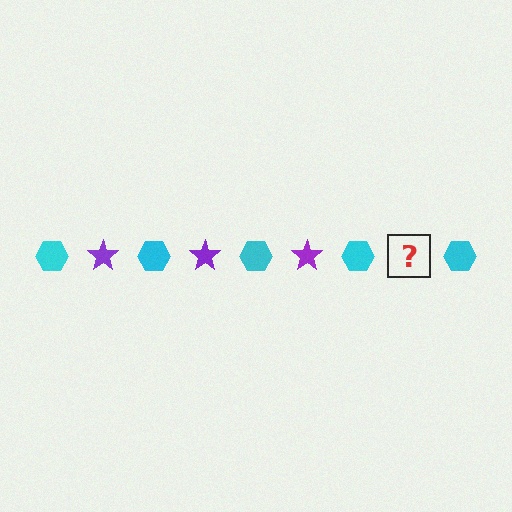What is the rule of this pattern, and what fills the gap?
The rule is that the pattern alternates between cyan hexagon and purple star. The gap should be filled with a purple star.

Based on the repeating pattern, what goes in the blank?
The blank should be a purple star.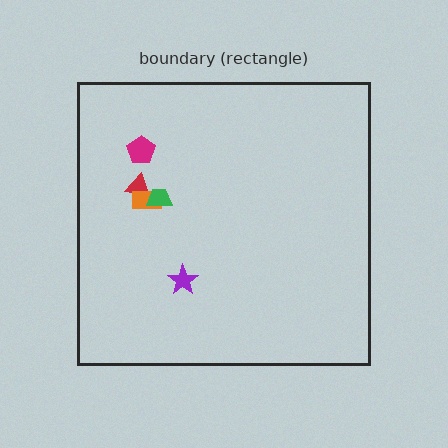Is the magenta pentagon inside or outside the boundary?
Inside.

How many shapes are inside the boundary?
5 inside, 0 outside.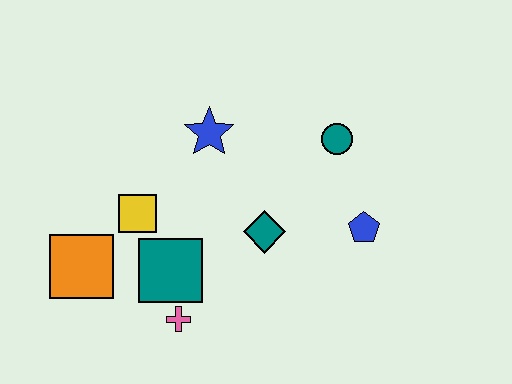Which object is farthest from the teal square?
The teal circle is farthest from the teal square.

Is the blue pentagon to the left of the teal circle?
No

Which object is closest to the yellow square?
The teal square is closest to the yellow square.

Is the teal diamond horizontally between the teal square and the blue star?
No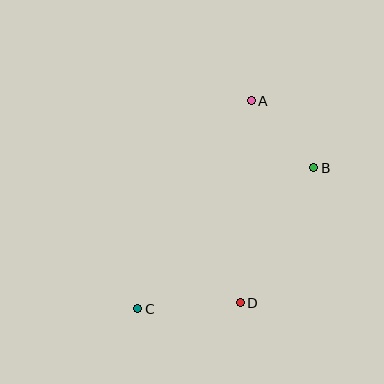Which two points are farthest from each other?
Points A and C are farthest from each other.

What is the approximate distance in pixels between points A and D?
The distance between A and D is approximately 203 pixels.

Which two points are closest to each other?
Points A and B are closest to each other.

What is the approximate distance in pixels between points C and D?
The distance between C and D is approximately 103 pixels.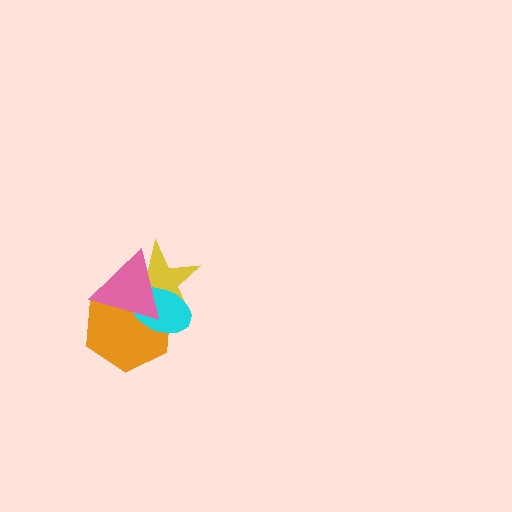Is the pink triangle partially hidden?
No, no other shape covers it.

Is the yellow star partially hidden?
Yes, it is partially covered by another shape.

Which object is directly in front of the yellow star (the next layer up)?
The orange hexagon is directly in front of the yellow star.